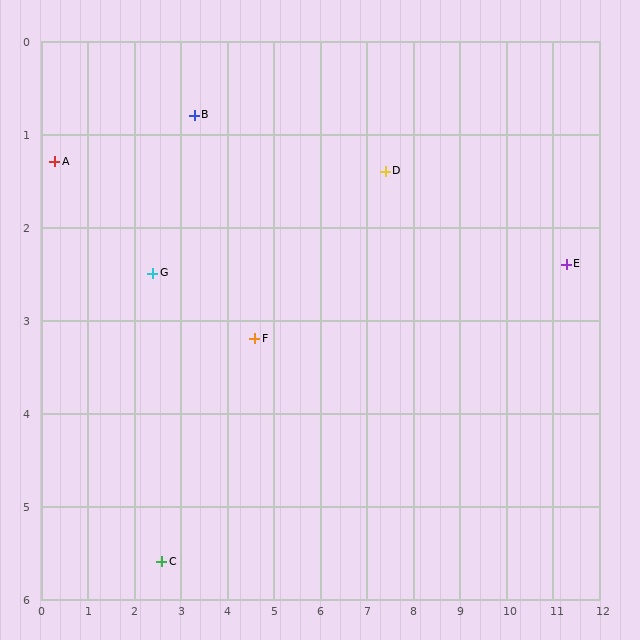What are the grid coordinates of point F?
Point F is at approximately (4.6, 3.2).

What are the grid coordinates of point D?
Point D is at approximately (7.4, 1.4).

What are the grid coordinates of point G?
Point G is at approximately (2.4, 2.5).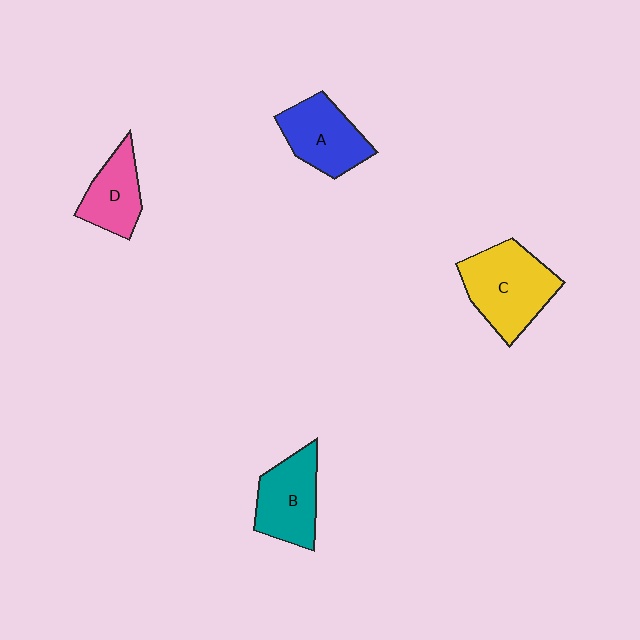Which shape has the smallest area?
Shape D (pink).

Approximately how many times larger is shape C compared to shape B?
Approximately 1.3 times.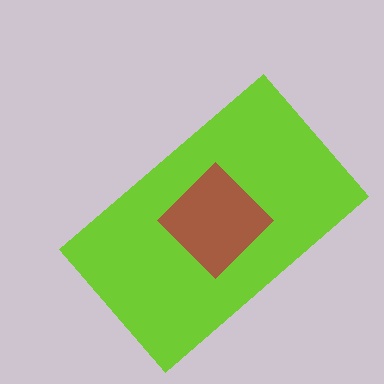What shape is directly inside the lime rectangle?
The brown diamond.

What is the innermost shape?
The brown diamond.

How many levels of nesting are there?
2.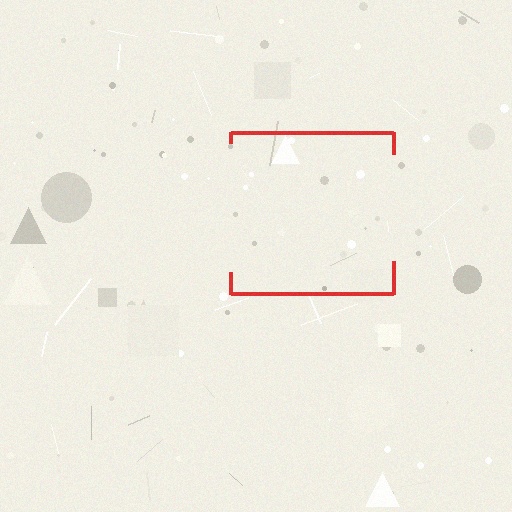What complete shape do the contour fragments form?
The contour fragments form a square.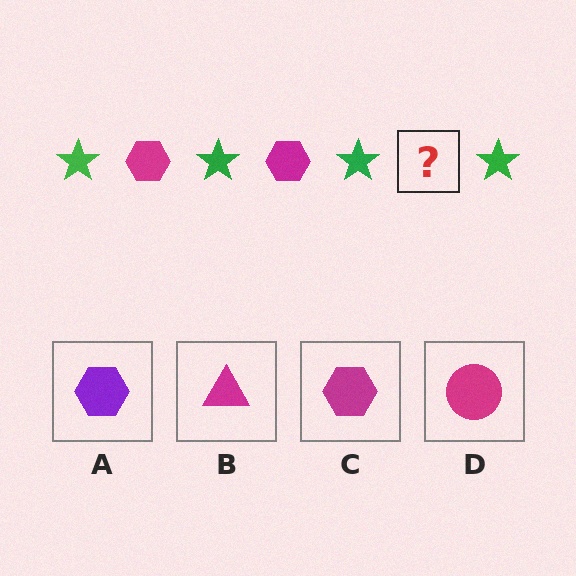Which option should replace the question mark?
Option C.